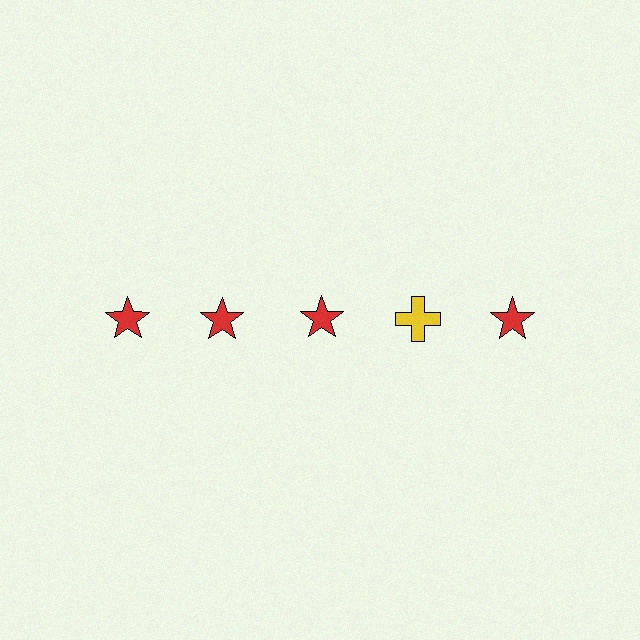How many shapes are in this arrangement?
There are 5 shapes arranged in a grid pattern.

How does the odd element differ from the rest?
It differs in both color (yellow instead of red) and shape (cross instead of star).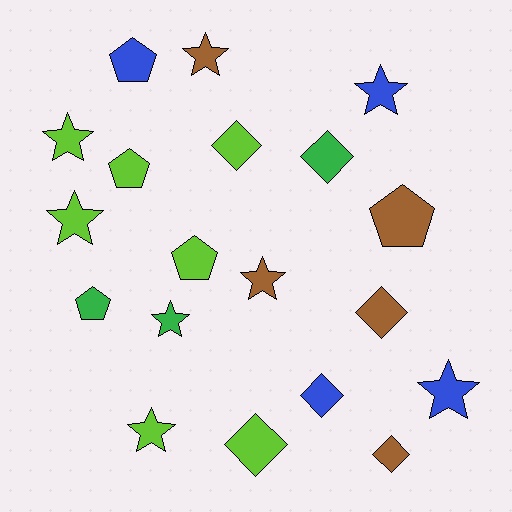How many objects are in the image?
There are 19 objects.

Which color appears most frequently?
Lime, with 7 objects.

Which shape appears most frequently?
Star, with 8 objects.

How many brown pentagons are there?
There is 1 brown pentagon.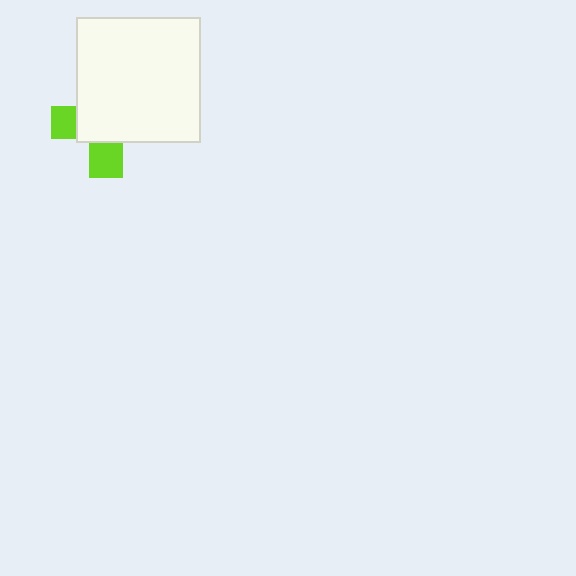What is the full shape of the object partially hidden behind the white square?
The partially hidden object is a lime cross.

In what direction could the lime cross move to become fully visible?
The lime cross could move toward the lower-left. That would shift it out from behind the white square entirely.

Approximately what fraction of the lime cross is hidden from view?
Roughly 69% of the lime cross is hidden behind the white square.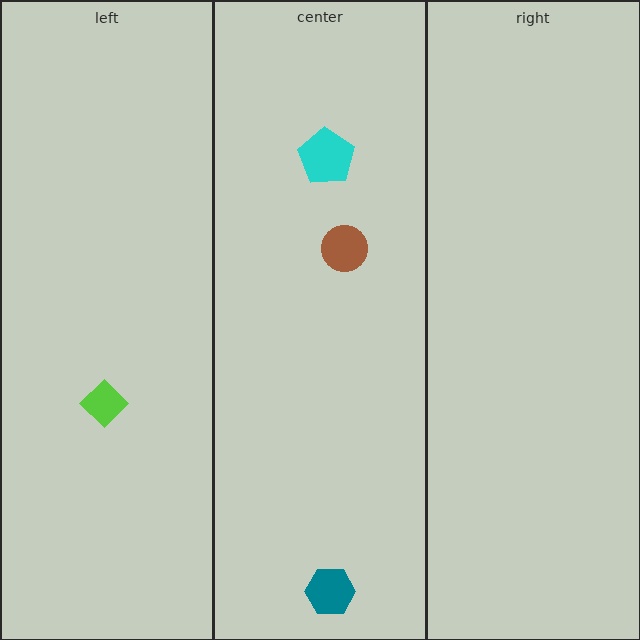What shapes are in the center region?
The cyan pentagon, the brown circle, the teal hexagon.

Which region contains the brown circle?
The center region.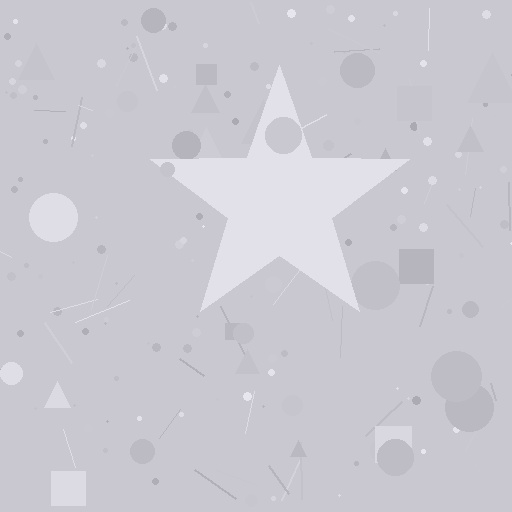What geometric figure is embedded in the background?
A star is embedded in the background.